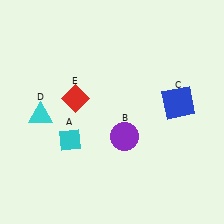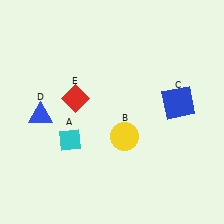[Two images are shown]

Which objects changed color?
B changed from purple to yellow. D changed from cyan to blue.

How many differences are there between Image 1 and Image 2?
There are 2 differences between the two images.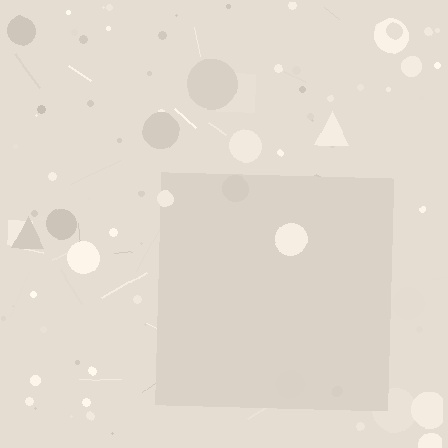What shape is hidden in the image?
A square is hidden in the image.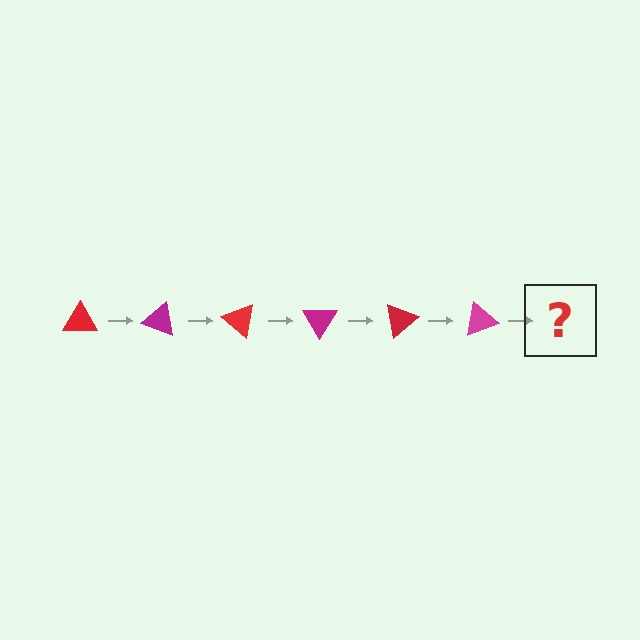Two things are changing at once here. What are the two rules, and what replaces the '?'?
The two rules are that it rotates 20 degrees each step and the color cycles through red and magenta. The '?' should be a red triangle, rotated 120 degrees from the start.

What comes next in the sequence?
The next element should be a red triangle, rotated 120 degrees from the start.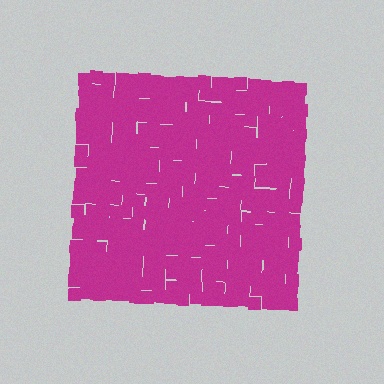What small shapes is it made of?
It is made of small squares.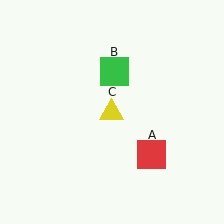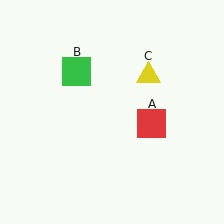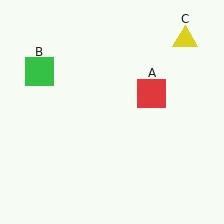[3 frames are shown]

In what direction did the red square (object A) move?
The red square (object A) moved up.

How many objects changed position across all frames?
3 objects changed position: red square (object A), green square (object B), yellow triangle (object C).